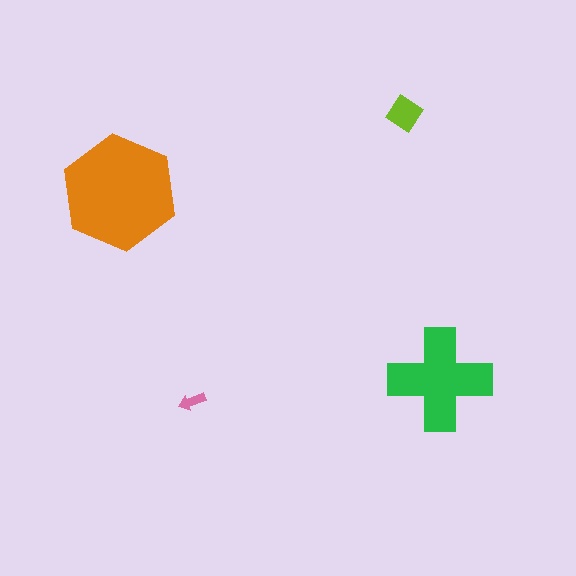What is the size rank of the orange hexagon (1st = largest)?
1st.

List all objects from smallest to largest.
The pink arrow, the lime diamond, the green cross, the orange hexagon.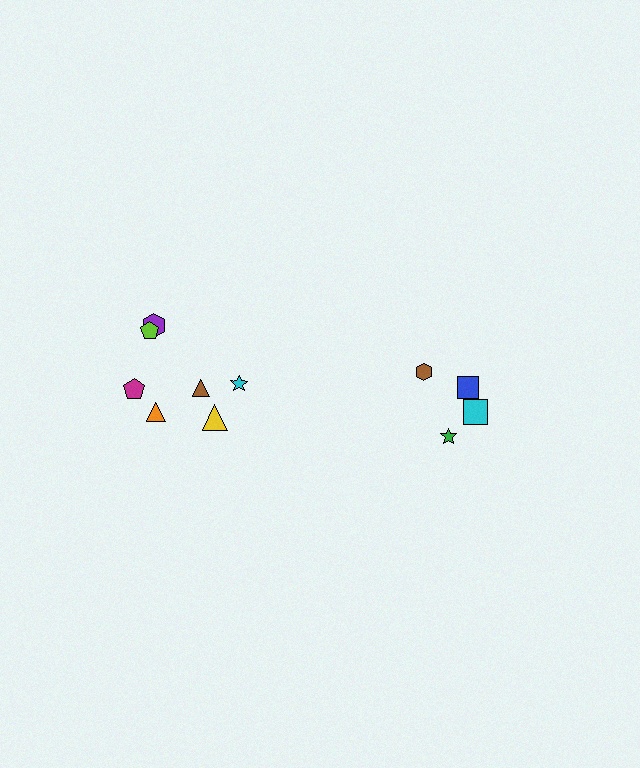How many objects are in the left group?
There are 7 objects.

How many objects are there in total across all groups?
There are 11 objects.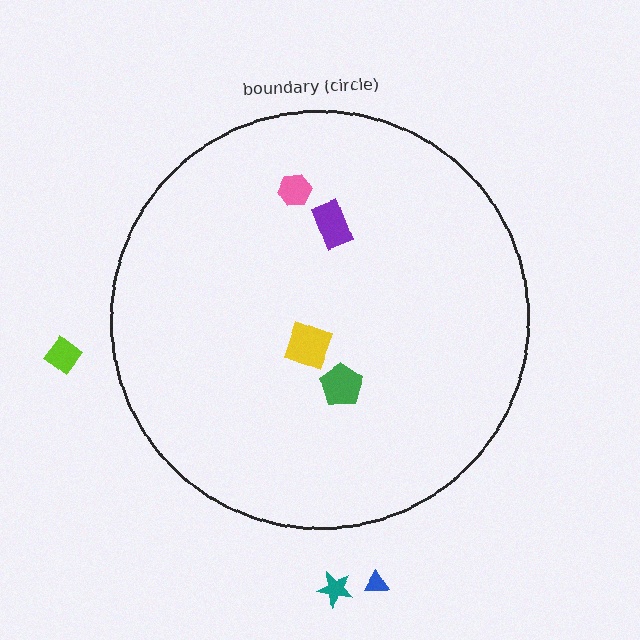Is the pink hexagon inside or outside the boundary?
Inside.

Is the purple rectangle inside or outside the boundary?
Inside.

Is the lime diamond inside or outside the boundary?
Outside.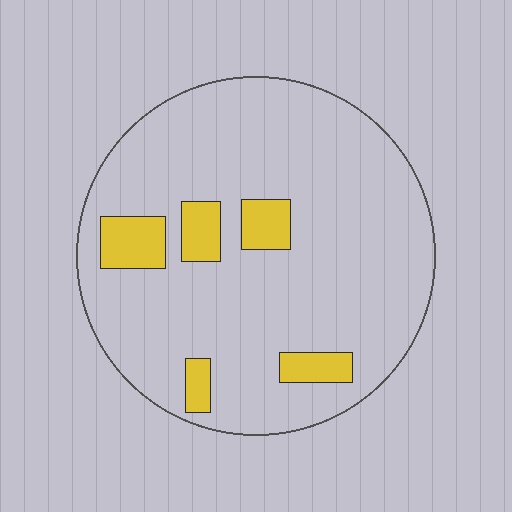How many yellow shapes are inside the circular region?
5.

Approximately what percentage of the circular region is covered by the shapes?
Approximately 10%.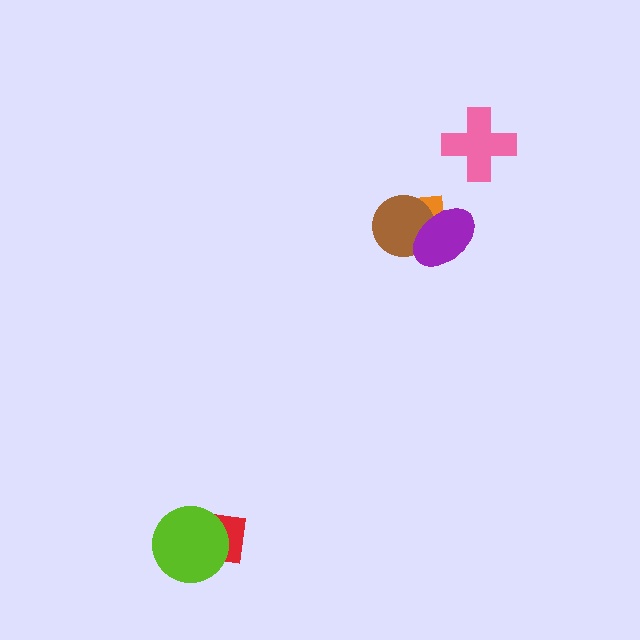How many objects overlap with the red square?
1 object overlaps with the red square.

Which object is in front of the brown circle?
The purple ellipse is in front of the brown circle.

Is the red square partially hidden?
Yes, it is partially covered by another shape.